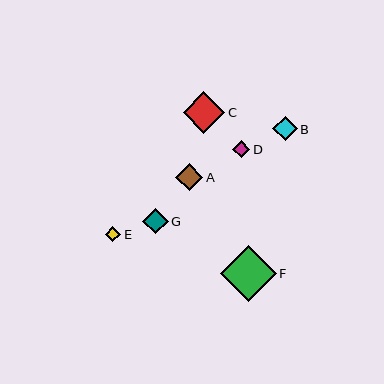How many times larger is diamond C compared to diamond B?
Diamond C is approximately 1.7 times the size of diamond B.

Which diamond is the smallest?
Diamond E is the smallest with a size of approximately 15 pixels.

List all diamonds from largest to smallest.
From largest to smallest: F, C, A, G, B, D, E.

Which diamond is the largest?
Diamond F is the largest with a size of approximately 56 pixels.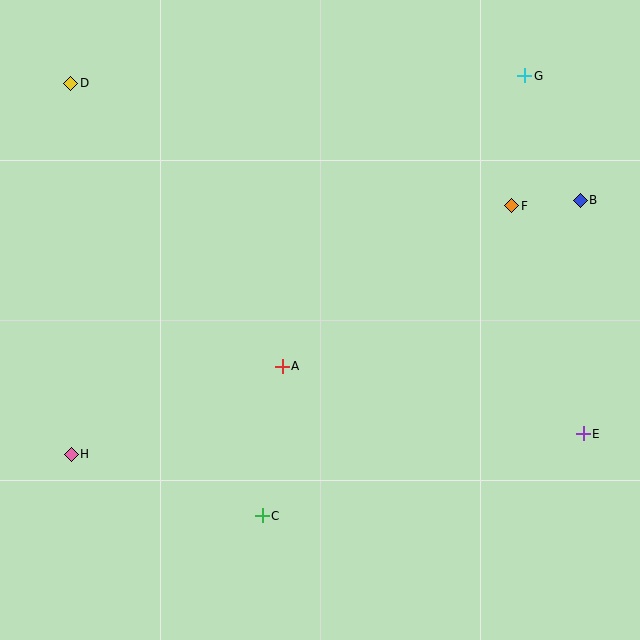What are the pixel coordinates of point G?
Point G is at (525, 76).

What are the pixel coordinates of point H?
Point H is at (71, 454).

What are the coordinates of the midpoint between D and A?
The midpoint between D and A is at (176, 225).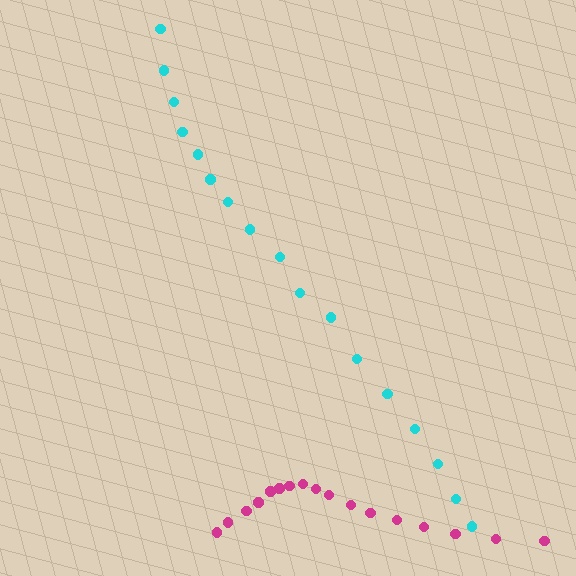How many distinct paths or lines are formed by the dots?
There are 2 distinct paths.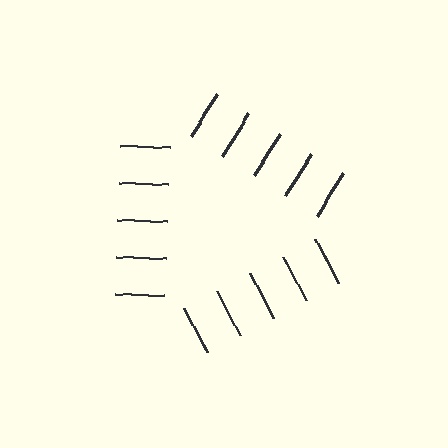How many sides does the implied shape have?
3 sides — the line-ends trace a triangle.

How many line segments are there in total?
15 — 5 along each of the 3 edges.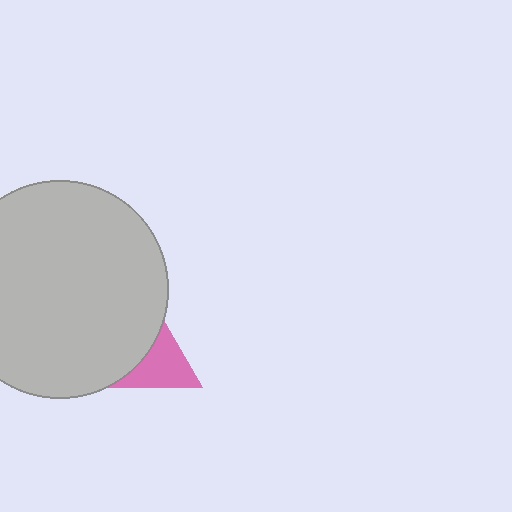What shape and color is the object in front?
The object in front is a light gray circle.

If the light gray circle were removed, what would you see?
You would see the complete pink triangle.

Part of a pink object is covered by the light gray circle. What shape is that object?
It is a triangle.